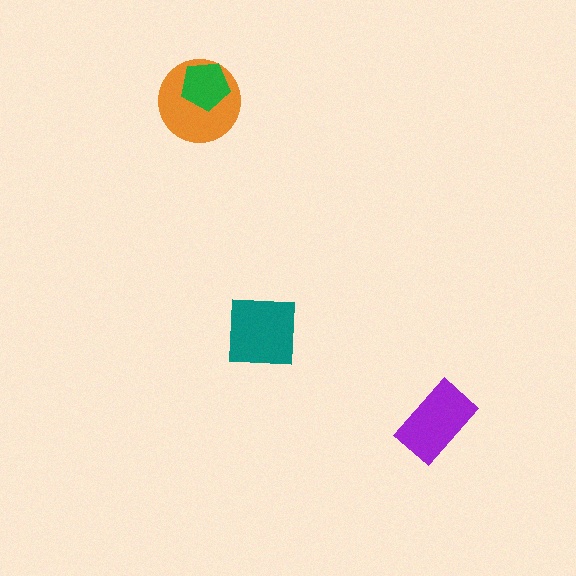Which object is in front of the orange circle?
The green pentagon is in front of the orange circle.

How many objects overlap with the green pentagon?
1 object overlaps with the green pentagon.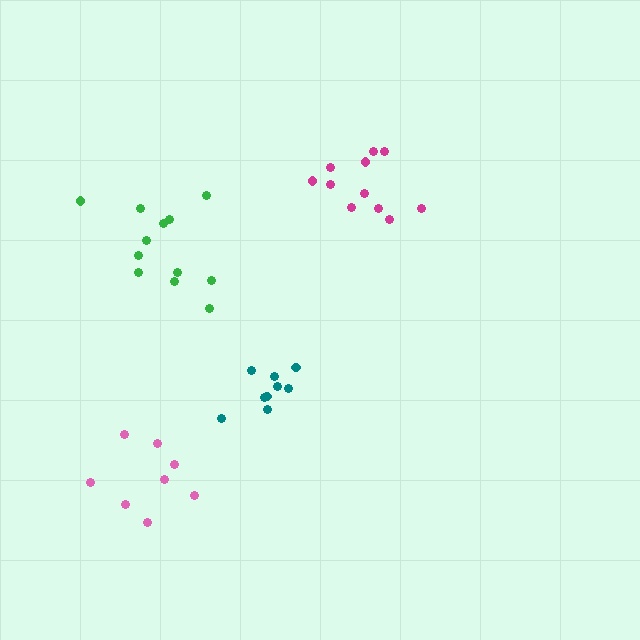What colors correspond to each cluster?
The clusters are colored: teal, magenta, pink, green.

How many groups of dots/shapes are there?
There are 4 groups.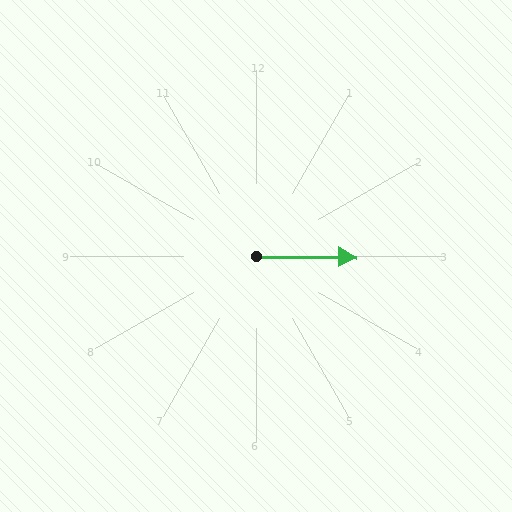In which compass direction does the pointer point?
East.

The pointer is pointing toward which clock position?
Roughly 3 o'clock.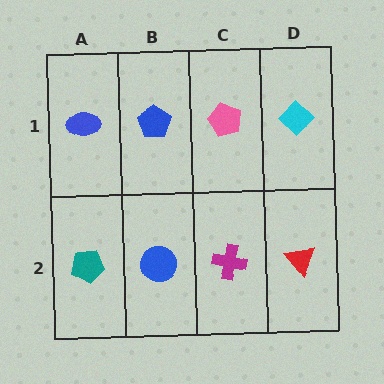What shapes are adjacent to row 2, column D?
A cyan diamond (row 1, column D), a magenta cross (row 2, column C).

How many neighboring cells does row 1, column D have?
2.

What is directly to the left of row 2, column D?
A magenta cross.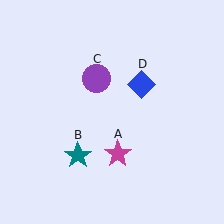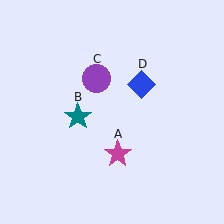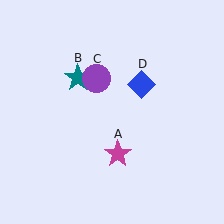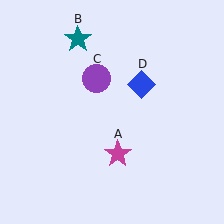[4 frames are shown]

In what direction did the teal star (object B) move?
The teal star (object B) moved up.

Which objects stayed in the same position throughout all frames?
Magenta star (object A) and purple circle (object C) and blue diamond (object D) remained stationary.